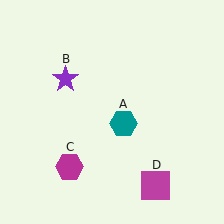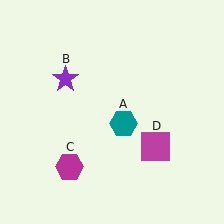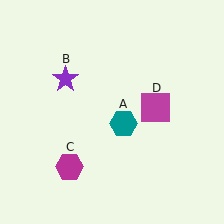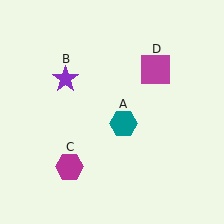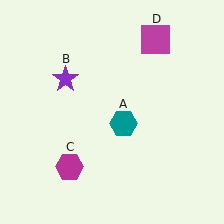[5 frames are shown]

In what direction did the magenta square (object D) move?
The magenta square (object D) moved up.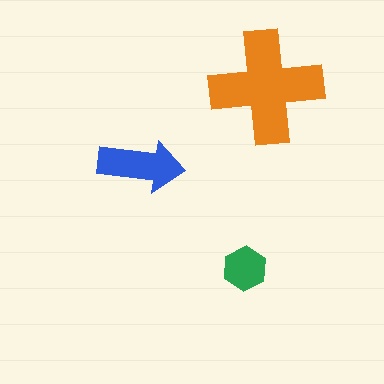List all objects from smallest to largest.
The green hexagon, the blue arrow, the orange cross.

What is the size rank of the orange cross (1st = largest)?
1st.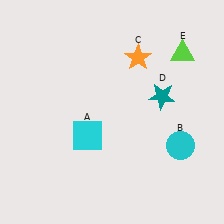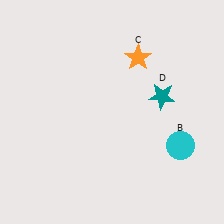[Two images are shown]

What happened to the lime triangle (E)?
The lime triangle (E) was removed in Image 2. It was in the top-right area of Image 1.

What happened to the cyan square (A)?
The cyan square (A) was removed in Image 2. It was in the bottom-left area of Image 1.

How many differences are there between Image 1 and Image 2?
There are 2 differences between the two images.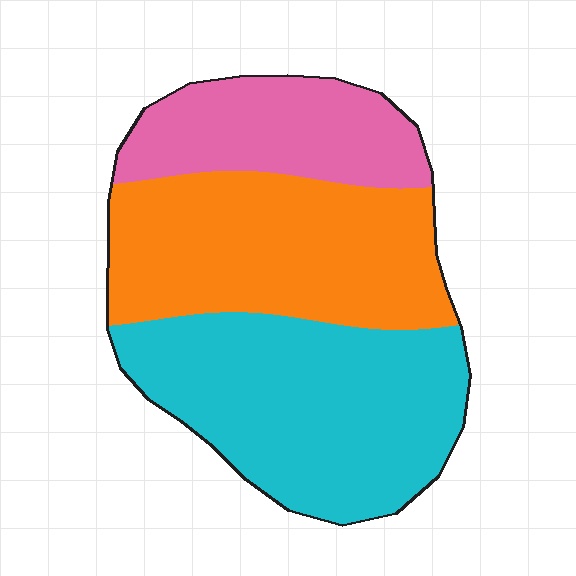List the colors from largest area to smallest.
From largest to smallest: cyan, orange, pink.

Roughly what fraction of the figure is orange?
Orange covers 37% of the figure.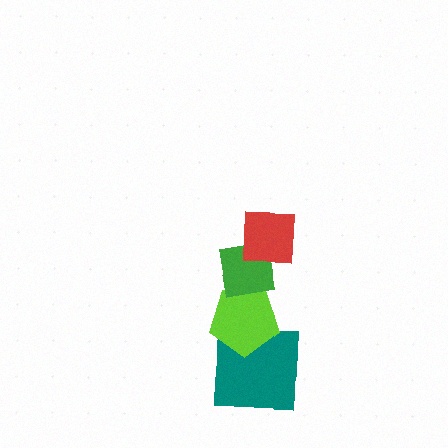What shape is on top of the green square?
The red square is on top of the green square.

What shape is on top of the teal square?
The lime pentagon is on top of the teal square.